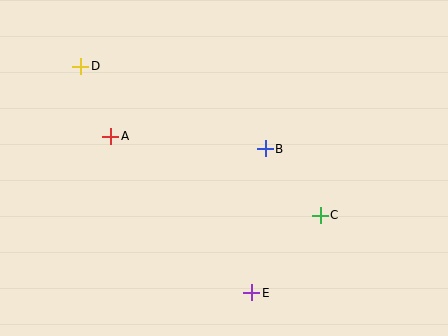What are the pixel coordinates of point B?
Point B is at (265, 149).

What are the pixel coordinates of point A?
Point A is at (111, 136).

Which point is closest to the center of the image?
Point B at (265, 149) is closest to the center.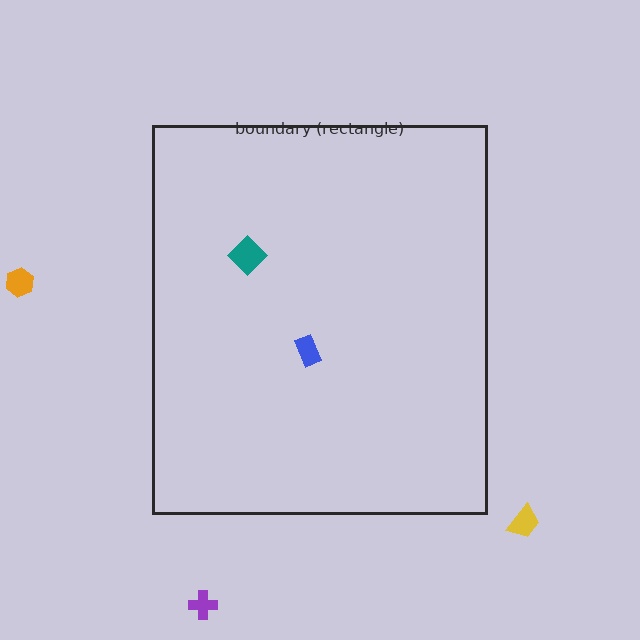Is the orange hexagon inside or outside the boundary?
Outside.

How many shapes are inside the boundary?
2 inside, 3 outside.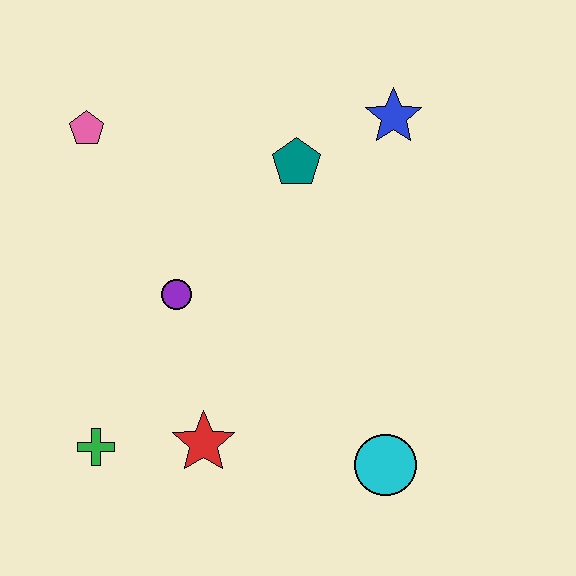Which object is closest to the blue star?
The teal pentagon is closest to the blue star.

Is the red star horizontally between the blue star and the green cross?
Yes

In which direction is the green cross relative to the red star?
The green cross is to the left of the red star.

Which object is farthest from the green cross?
The blue star is farthest from the green cross.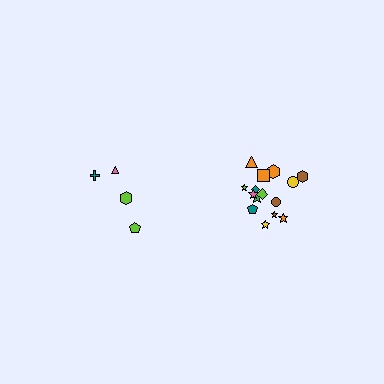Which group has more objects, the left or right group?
The right group.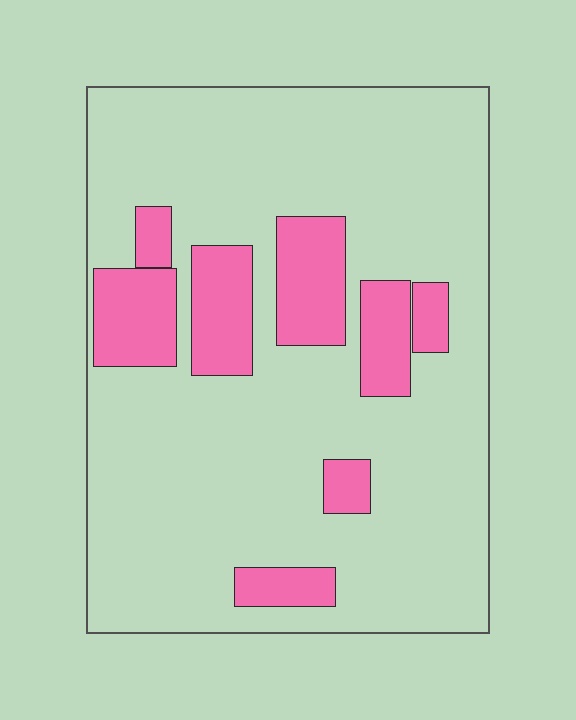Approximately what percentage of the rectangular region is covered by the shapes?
Approximately 20%.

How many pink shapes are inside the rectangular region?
8.